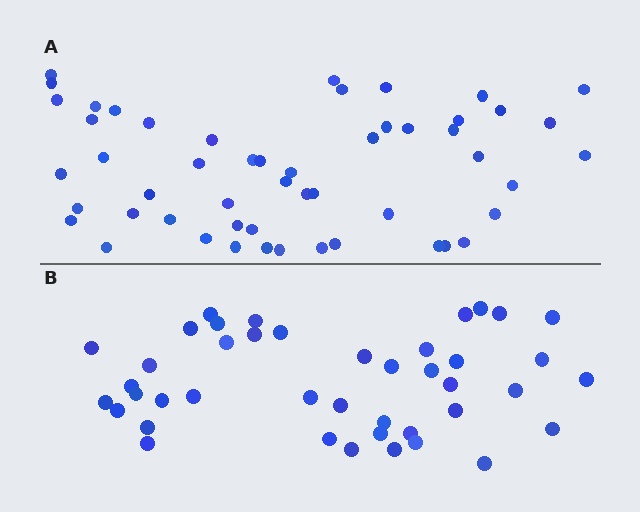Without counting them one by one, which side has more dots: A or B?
Region A (the top region) has more dots.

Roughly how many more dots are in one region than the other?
Region A has roughly 10 or so more dots than region B.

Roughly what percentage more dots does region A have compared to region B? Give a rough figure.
About 25% more.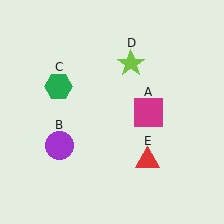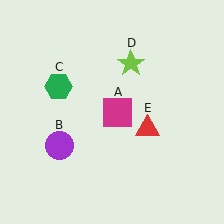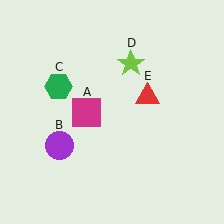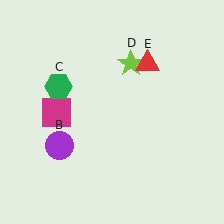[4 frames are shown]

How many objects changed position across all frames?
2 objects changed position: magenta square (object A), red triangle (object E).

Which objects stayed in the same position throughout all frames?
Purple circle (object B) and green hexagon (object C) and lime star (object D) remained stationary.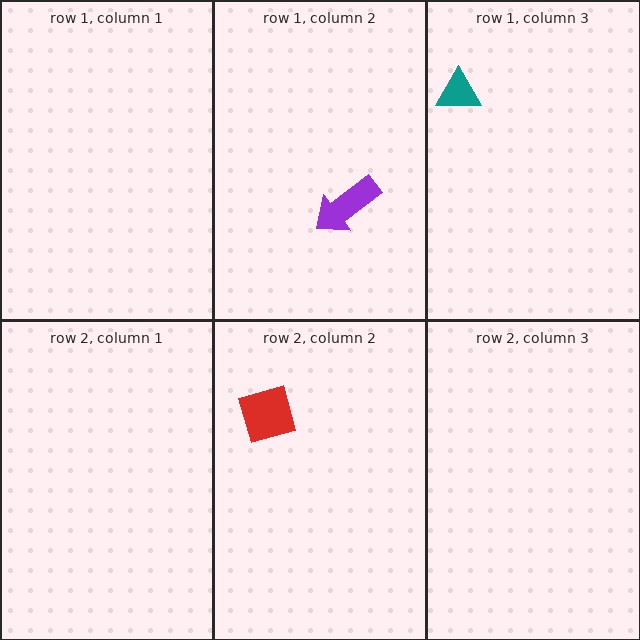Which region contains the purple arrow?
The row 1, column 2 region.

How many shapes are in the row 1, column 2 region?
1.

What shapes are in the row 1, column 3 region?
The teal triangle.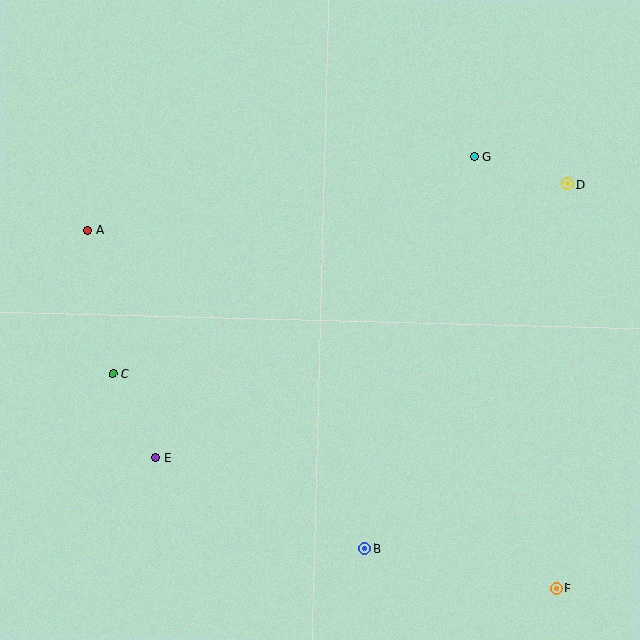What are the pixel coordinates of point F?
Point F is at (556, 588).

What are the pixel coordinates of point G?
Point G is at (474, 157).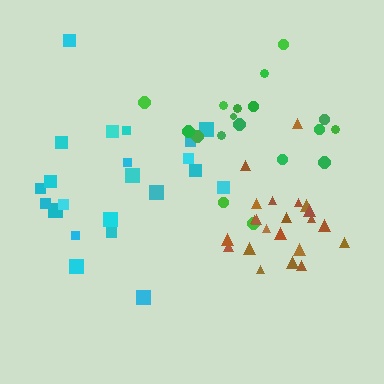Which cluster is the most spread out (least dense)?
Cyan.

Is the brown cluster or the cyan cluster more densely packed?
Brown.